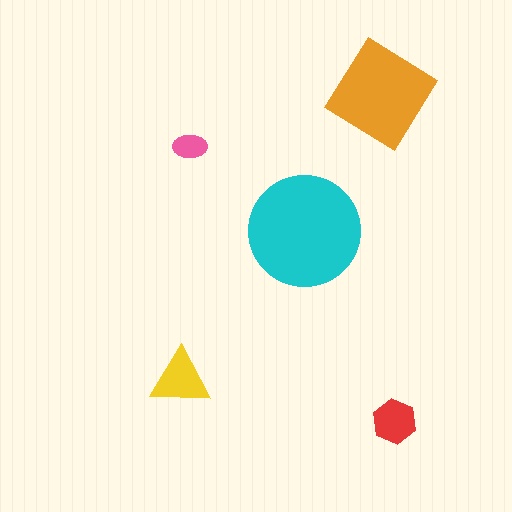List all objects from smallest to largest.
The pink ellipse, the red hexagon, the yellow triangle, the orange diamond, the cyan circle.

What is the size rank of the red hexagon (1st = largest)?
4th.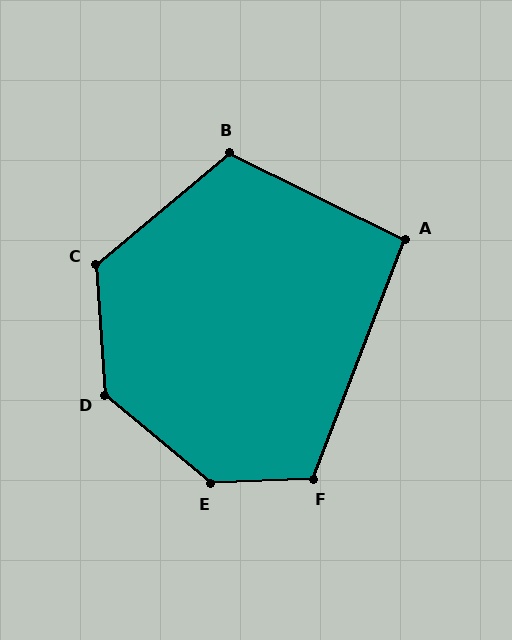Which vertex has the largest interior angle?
E, at approximately 138 degrees.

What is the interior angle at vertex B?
Approximately 114 degrees (obtuse).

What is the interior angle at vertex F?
Approximately 113 degrees (obtuse).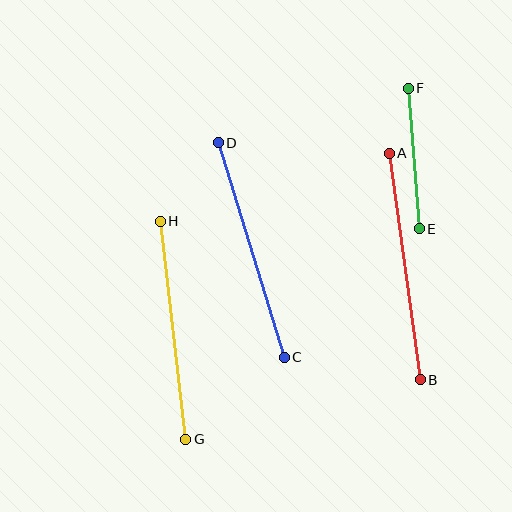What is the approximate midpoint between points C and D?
The midpoint is at approximately (251, 250) pixels.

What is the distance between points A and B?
The distance is approximately 229 pixels.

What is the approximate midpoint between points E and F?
The midpoint is at approximately (414, 158) pixels.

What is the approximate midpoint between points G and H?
The midpoint is at approximately (173, 330) pixels.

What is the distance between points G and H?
The distance is approximately 219 pixels.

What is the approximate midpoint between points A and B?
The midpoint is at approximately (405, 266) pixels.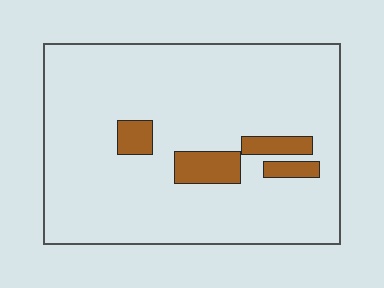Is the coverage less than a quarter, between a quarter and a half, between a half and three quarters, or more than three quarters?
Less than a quarter.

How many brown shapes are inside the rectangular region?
4.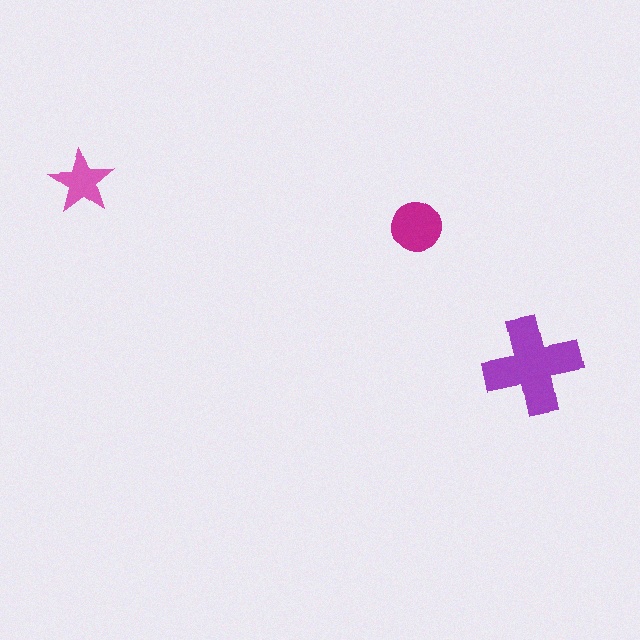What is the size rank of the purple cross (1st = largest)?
1st.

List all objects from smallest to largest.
The pink star, the magenta circle, the purple cross.